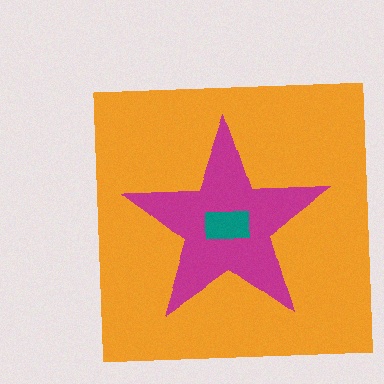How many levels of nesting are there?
3.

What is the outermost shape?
The orange square.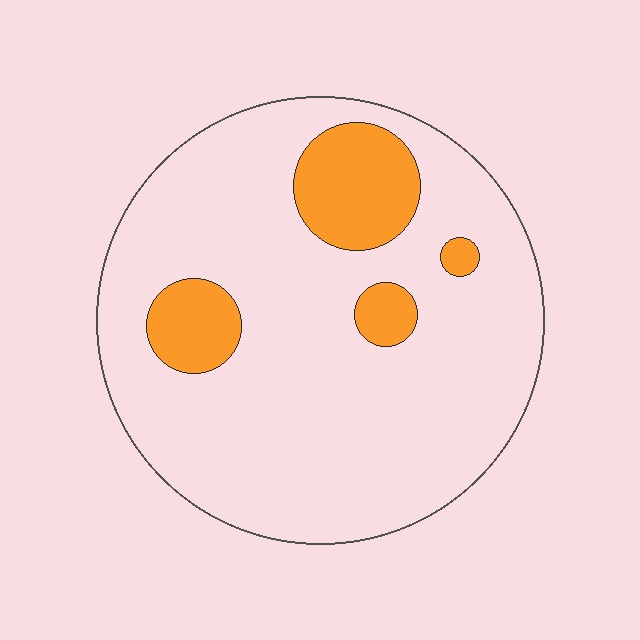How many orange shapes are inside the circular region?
4.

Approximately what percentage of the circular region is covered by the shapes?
Approximately 15%.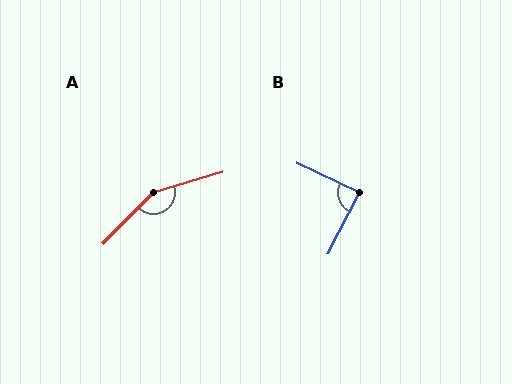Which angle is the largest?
A, at approximately 151 degrees.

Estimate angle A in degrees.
Approximately 151 degrees.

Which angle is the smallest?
B, at approximately 88 degrees.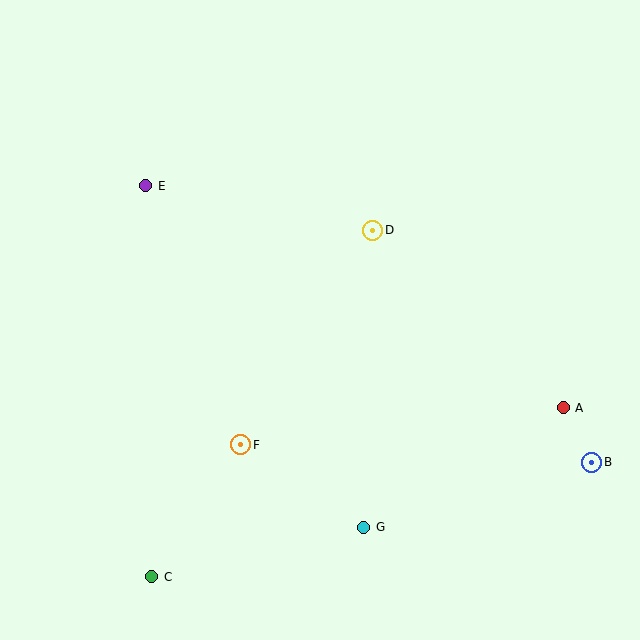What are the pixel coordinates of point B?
Point B is at (592, 462).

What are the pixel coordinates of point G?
Point G is at (364, 527).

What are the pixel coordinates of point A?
Point A is at (563, 408).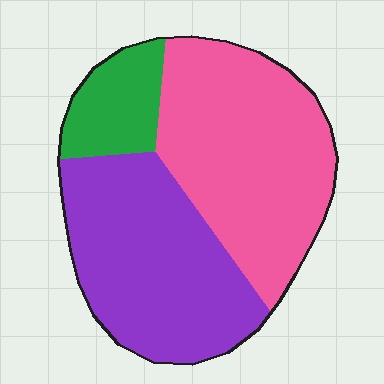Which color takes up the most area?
Pink, at roughly 45%.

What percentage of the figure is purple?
Purple takes up about two fifths (2/5) of the figure.